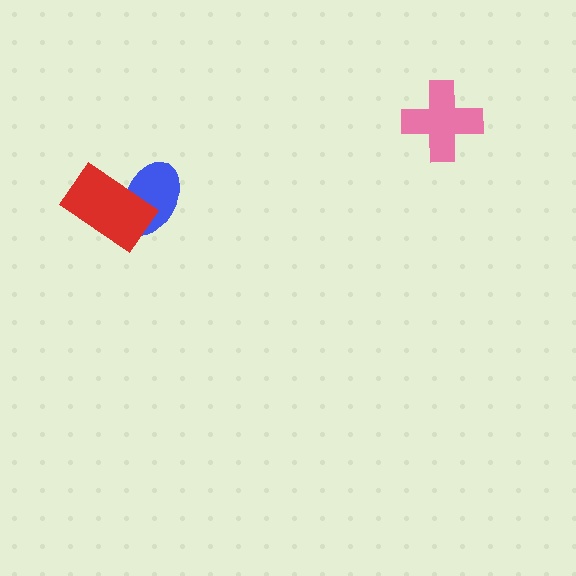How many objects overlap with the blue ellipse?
1 object overlaps with the blue ellipse.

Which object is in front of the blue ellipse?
The red rectangle is in front of the blue ellipse.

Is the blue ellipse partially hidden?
Yes, it is partially covered by another shape.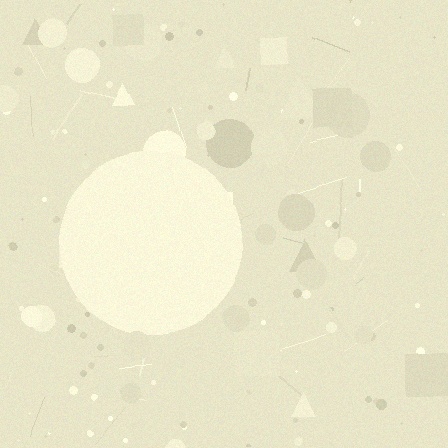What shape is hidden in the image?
A circle is hidden in the image.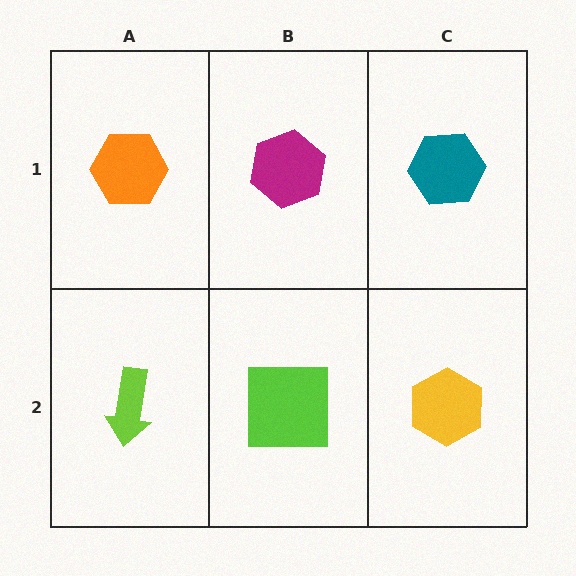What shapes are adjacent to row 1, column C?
A yellow hexagon (row 2, column C), a magenta hexagon (row 1, column B).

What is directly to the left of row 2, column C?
A lime square.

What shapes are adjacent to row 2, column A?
An orange hexagon (row 1, column A), a lime square (row 2, column B).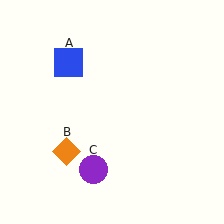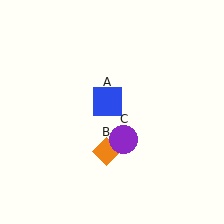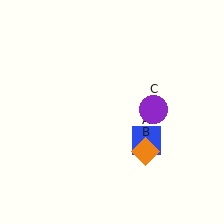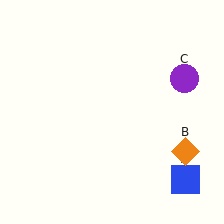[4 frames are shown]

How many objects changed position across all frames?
3 objects changed position: blue square (object A), orange diamond (object B), purple circle (object C).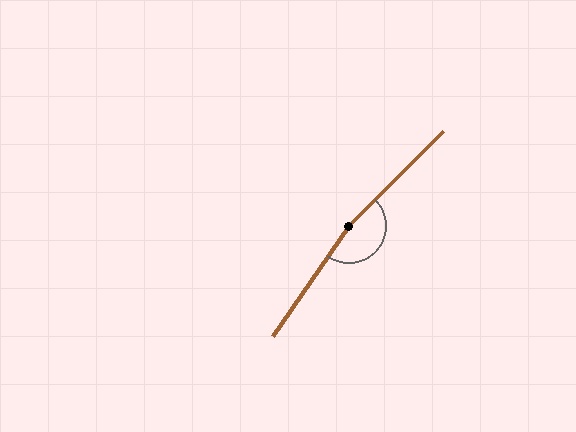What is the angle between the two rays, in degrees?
Approximately 169 degrees.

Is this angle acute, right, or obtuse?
It is obtuse.